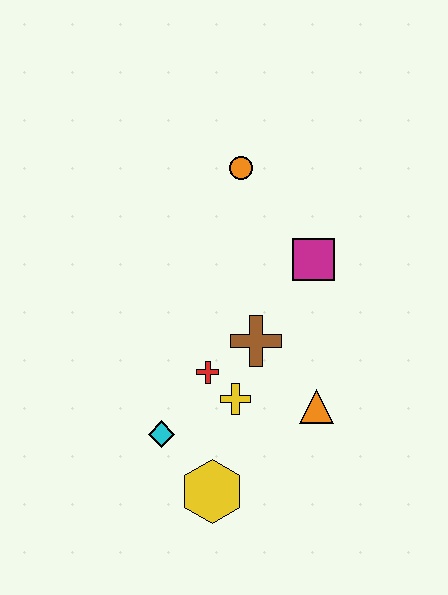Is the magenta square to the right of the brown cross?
Yes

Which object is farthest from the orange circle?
The yellow hexagon is farthest from the orange circle.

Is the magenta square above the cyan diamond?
Yes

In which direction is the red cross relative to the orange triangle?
The red cross is to the left of the orange triangle.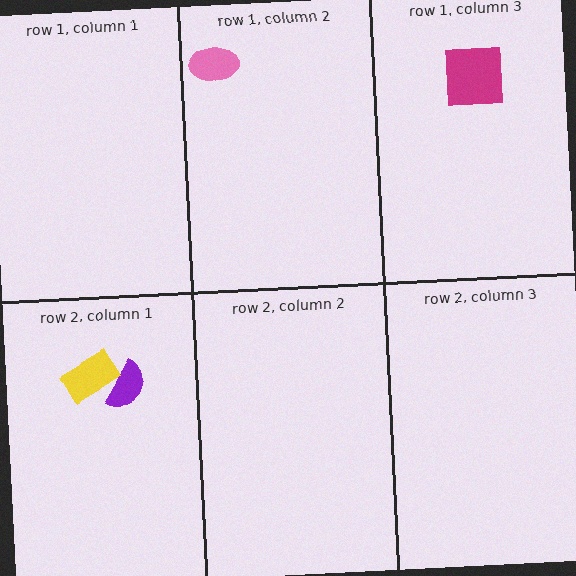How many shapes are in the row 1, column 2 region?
1.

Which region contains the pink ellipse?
The row 1, column 2 region.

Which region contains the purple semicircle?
The row 2, column 1 region.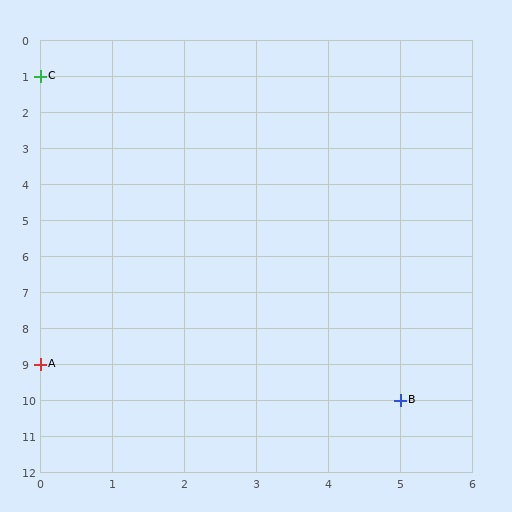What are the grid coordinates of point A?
Point A is at grid coordinates (0, 9).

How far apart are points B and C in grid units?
Points B and C are 5 columns and 9 rows apart (about 10.3 grid units diagonally).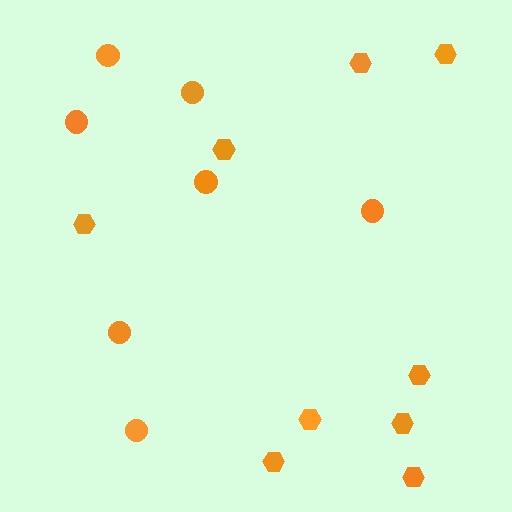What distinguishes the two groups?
There are 2 groups: one group of circles (7) and one group of hexagons (9).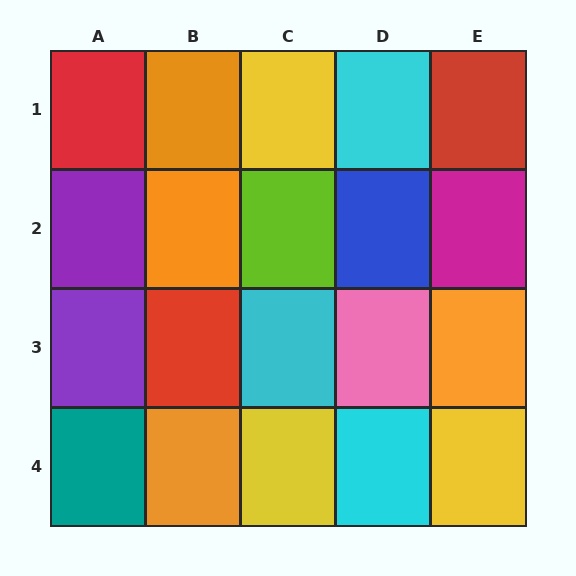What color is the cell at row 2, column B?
Orange.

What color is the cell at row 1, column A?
Red.